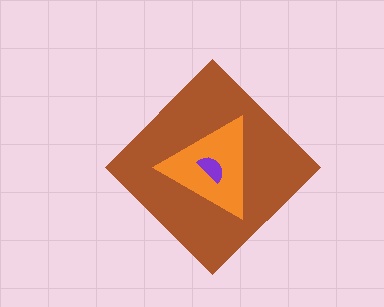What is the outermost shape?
The brown diamond.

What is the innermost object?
The purple semicircle.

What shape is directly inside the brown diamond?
The orange triangle.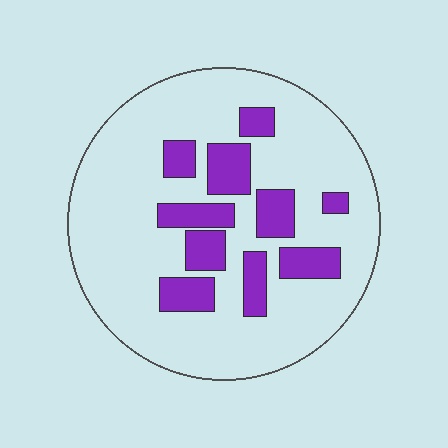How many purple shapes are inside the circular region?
10.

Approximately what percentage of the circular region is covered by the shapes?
Approximately 20%.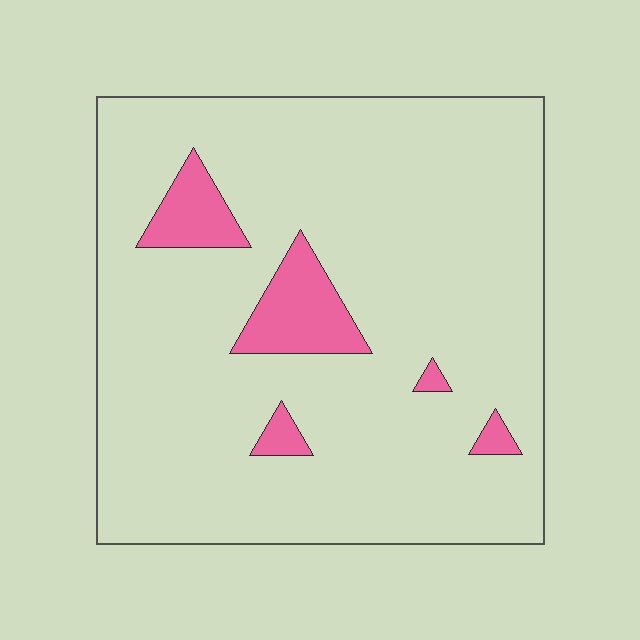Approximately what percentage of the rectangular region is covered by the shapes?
Approximately 10%.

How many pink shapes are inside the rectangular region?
5.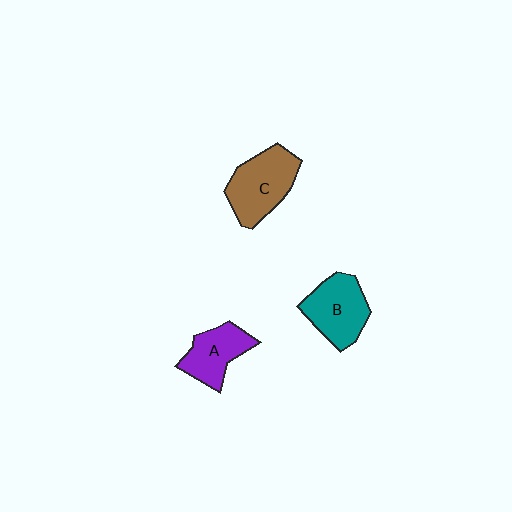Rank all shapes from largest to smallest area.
From largest to smallest: C (brown), B (teal), A (purple).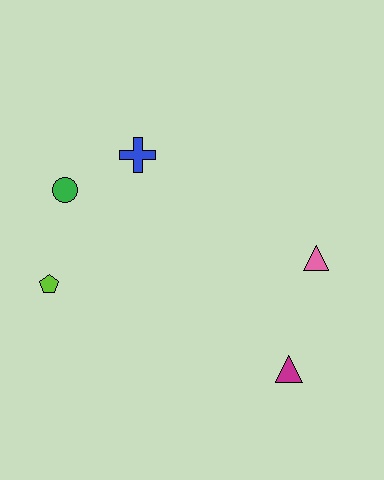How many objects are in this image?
There are 5 objects.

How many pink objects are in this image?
There is 1 pink object.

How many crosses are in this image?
There is 1 cross.